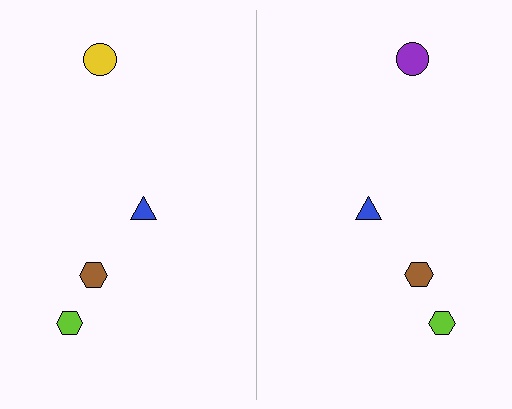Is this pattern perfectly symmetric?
No, the pattern is not perfectly symmetric. The purple circle on the right side breaks the symmetry — its mirror counterpart is yellow.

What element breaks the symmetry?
The purple circle on the right side breaks the symmetry — its mirror counterpart is yellow.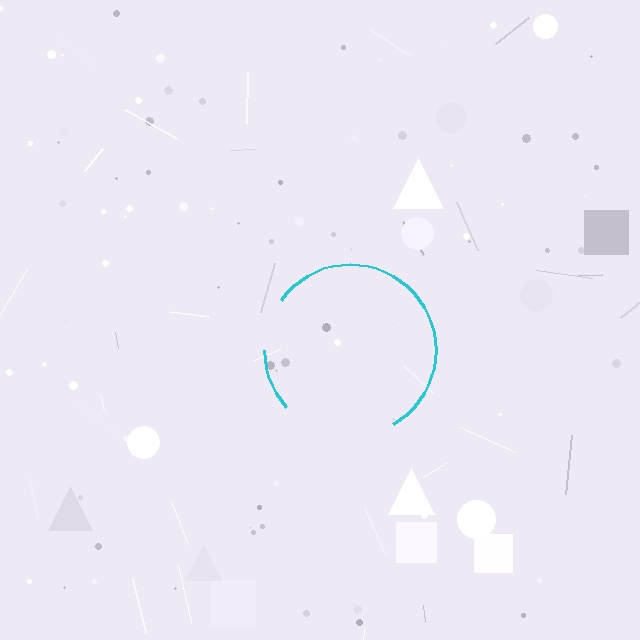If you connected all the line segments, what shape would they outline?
They would outline a circle.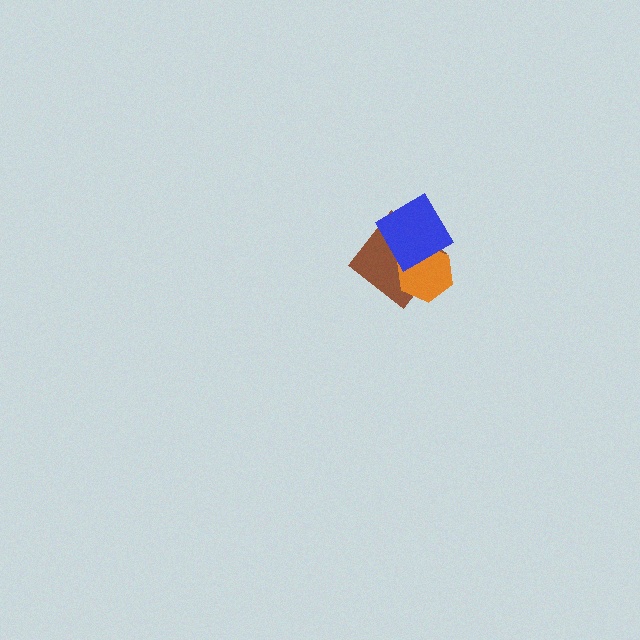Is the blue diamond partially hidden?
No, no other shape covers it.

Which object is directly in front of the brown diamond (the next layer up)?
The orange hexagon is directly in front of the brown diamond.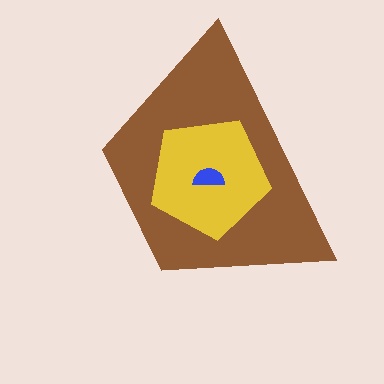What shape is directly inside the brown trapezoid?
The yellow pentagon.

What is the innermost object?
The blue semicircle.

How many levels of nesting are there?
3.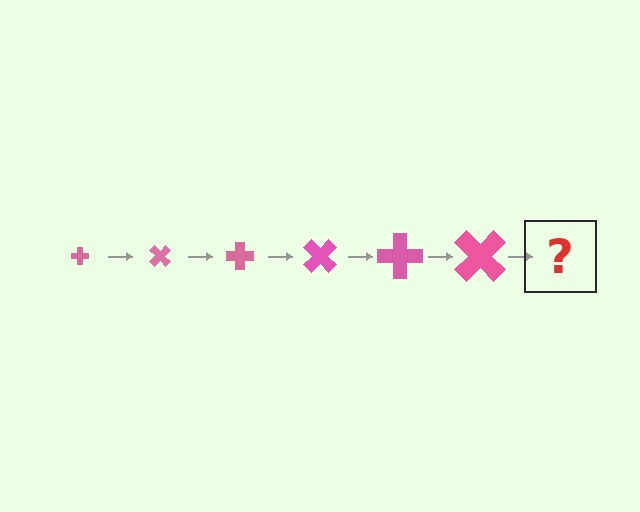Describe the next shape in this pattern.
It should be a cross, larger than the previous one and rotated 270 degrees from the start.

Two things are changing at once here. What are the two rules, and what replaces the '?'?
The two rules are that the cross grows larger each step and it rotates 45 degrees each step. The '?' should be a cross, larger than the previous one and rotated 270 degrees from the start.